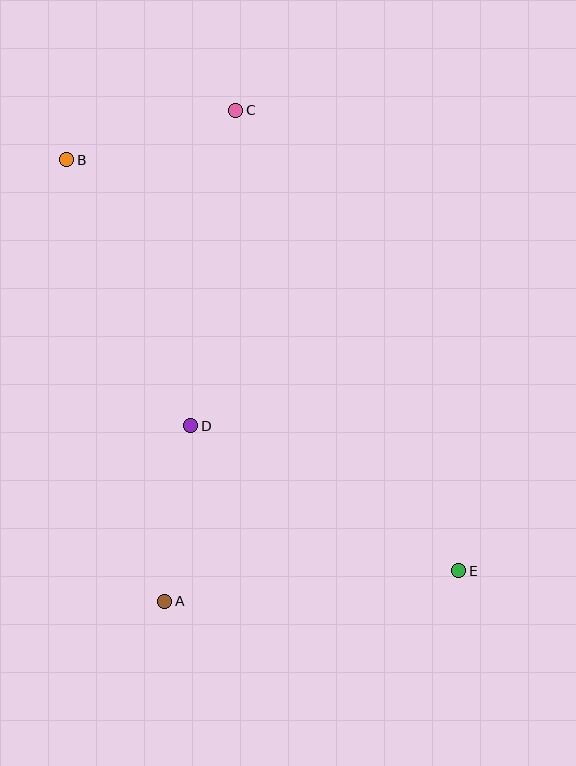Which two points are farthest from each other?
Points B and E are farthest from each other.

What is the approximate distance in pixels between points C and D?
The distance between C and D is approximately 319 pixels.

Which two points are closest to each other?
Points B and C are closest to each other.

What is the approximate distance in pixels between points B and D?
The distance between B and D is approximately 293 pixels.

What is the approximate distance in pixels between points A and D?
The distance between A and D is approximately 177 pixels.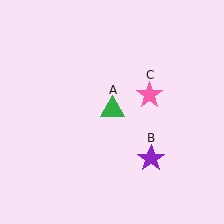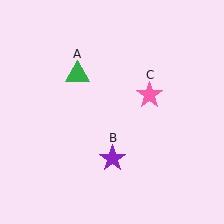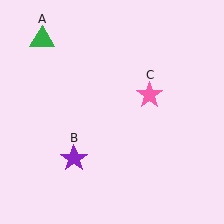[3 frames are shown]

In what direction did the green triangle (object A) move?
The green triangle (object A) moved up and to the left.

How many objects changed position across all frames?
2 objects changed position: green triangle (object A), purple star (object B).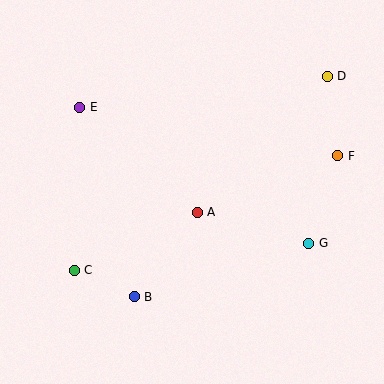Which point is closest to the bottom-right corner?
Point G is closest to the bottom-right corner.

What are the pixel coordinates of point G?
Point G is at (309, 243).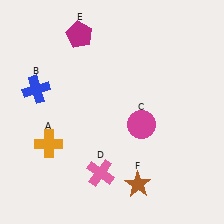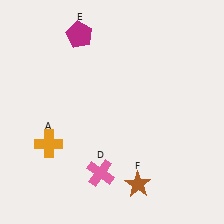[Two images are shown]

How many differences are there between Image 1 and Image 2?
There are 2 differences between the two images.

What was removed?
The blue cross (B), the magenta circle (C) were removed in Image 2.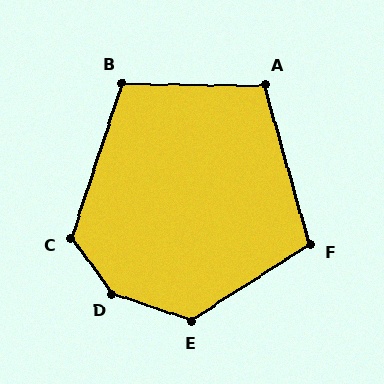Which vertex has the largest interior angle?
D, at approximately 145 degrees.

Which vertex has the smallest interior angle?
A, at approximately 106 degrees.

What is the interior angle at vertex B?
Approximately 108 degrees (obtuse).